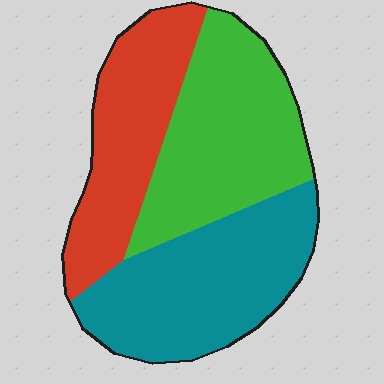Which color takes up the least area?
Red, at roughly 30%.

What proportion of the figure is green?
Green covers around 35% of the figure.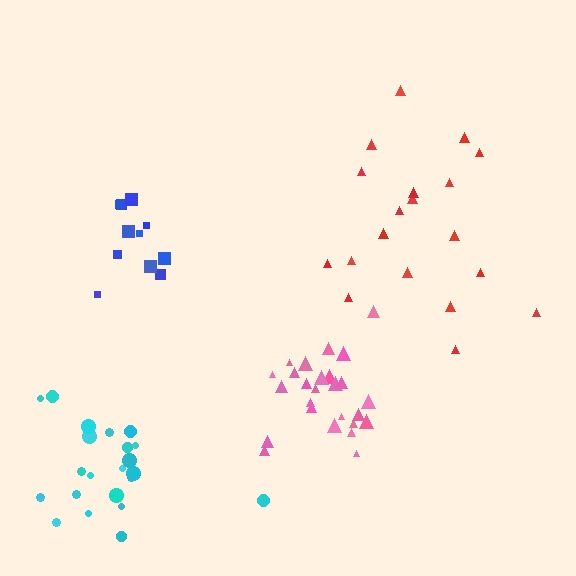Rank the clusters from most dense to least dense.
blue, pink, cyan, red.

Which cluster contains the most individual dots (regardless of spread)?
Pink (26).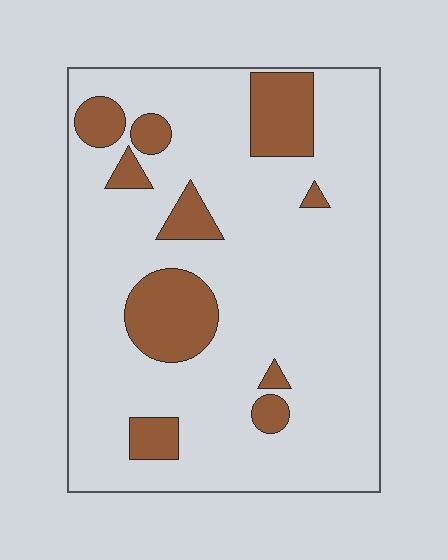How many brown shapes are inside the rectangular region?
10.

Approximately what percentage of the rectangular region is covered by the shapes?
Approximately 20%.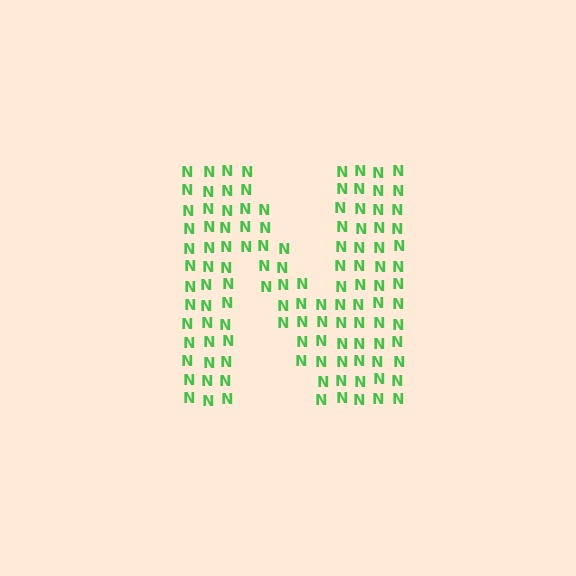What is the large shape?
The large shape is the letter N.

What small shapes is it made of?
It is made of small letter N's.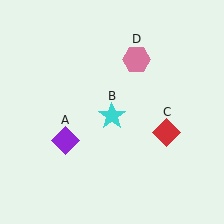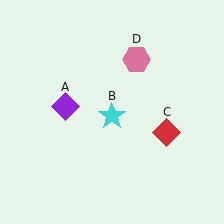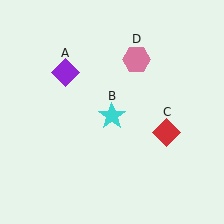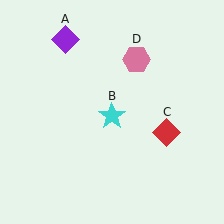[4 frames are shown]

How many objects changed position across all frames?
1 object changed position: purple diamond (object A).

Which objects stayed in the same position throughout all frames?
Cyan star (object B) and red diamond (object C) and pink hexagon (object D) remained stationary.